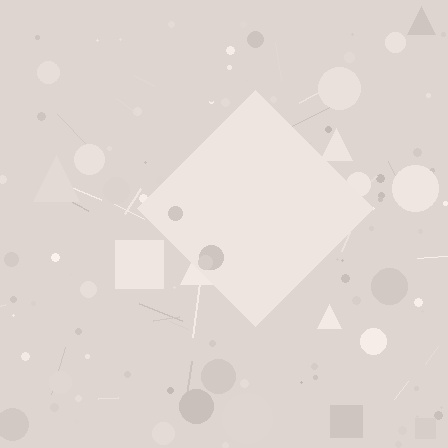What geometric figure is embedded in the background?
A diamond is embedded in the background.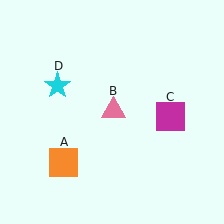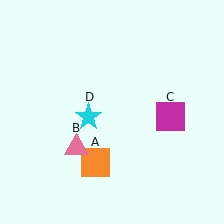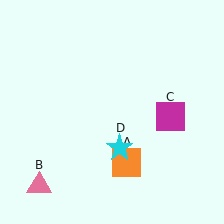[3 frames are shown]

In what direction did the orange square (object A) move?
The orange square (object A) moved right.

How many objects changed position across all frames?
3 objects changed position: orange square (object A), pink triangle (object B), cyan star (object D).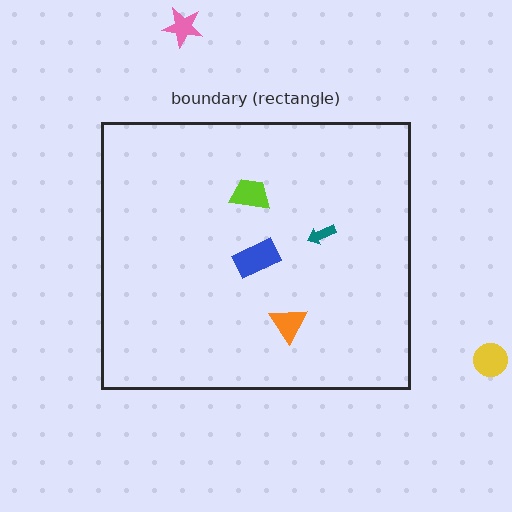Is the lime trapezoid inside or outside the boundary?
Inside.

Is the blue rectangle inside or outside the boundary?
Inside.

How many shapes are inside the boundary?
4 inside, 2 outside.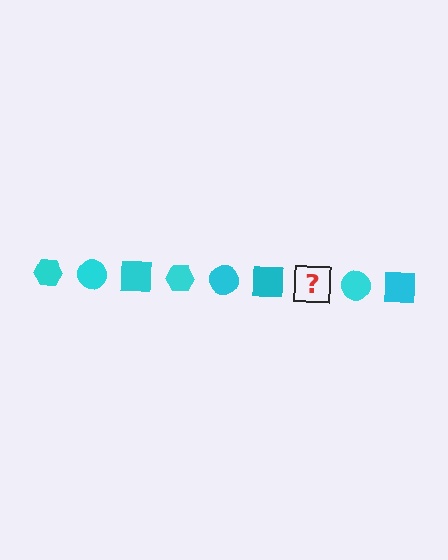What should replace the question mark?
The question mark should be replaced with a cyan hexagon.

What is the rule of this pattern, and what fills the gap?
The rule is that the pattern cycles through hexagon, circle, square shapes in cyan. The gap should be filled with a cyan hexagon.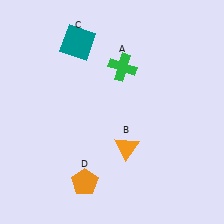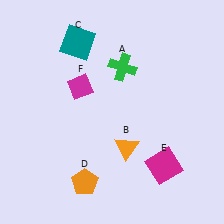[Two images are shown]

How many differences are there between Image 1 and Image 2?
There are 2 differences between the two images.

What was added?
A magenta square (E), a magenta diamond (F) were added in Image 2.